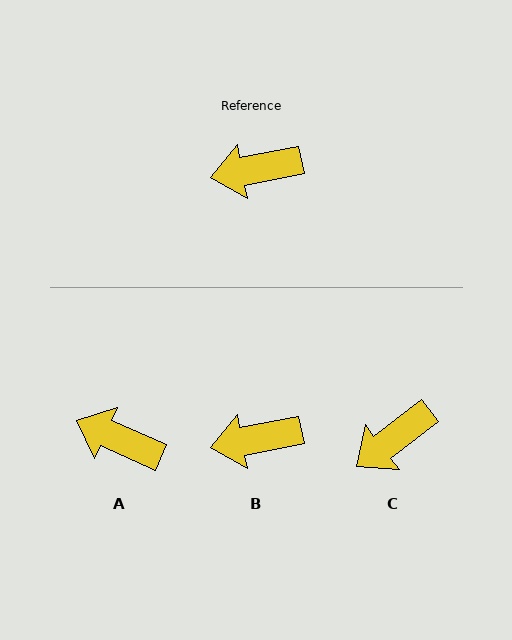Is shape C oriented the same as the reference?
No, it is off by about 26 degrees.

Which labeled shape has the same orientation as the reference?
B.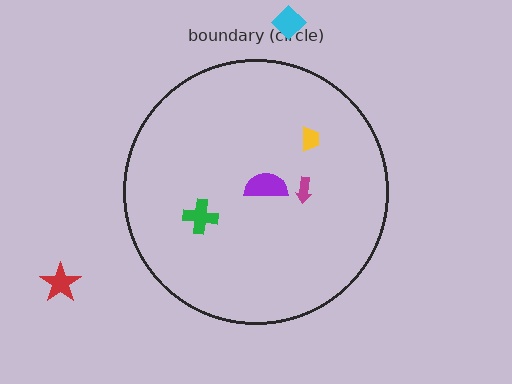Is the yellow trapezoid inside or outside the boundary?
Inside.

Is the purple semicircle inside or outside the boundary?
Inside.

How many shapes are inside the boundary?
4 inside, 2 outside.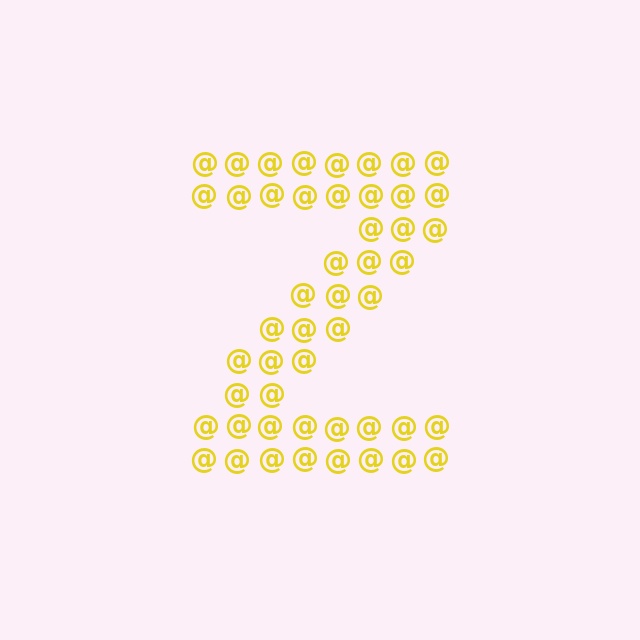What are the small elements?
The small elements are at signs.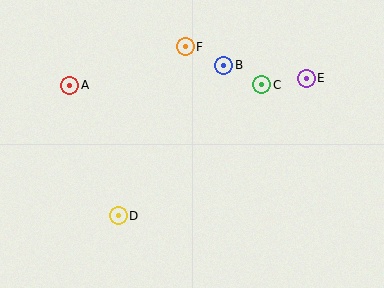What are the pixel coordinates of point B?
Point B is at (224, 65).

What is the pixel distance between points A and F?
The distance between A and F is 122 pixels.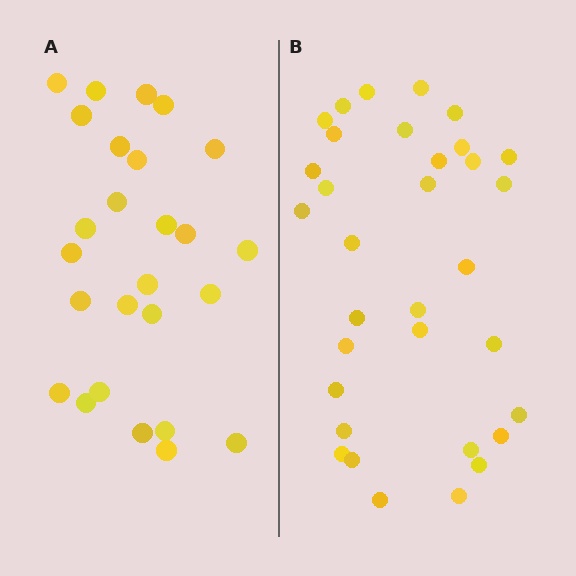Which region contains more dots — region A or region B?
Region B (the right region) has more dots.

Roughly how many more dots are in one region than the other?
Region B has roughly 8 or so more dots than region A.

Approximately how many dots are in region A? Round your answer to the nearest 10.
About 30 dots. (The exact count is 26, which rounds to 30.)